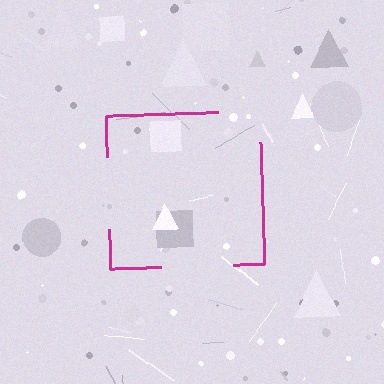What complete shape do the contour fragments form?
The contour fragments form a square.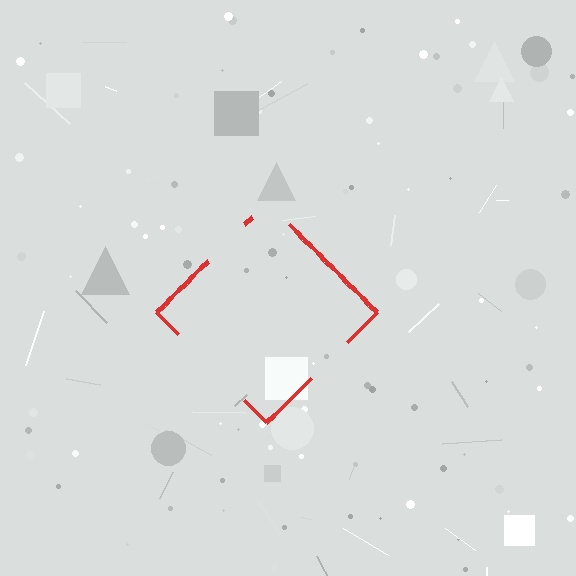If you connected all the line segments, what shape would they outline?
They would outline a diamond.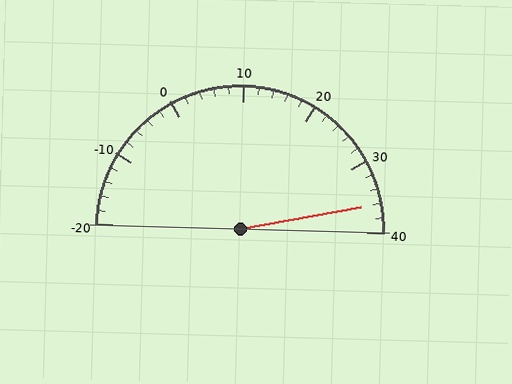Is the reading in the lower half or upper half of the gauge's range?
The reading is in the upper half of the range (-20 to 40).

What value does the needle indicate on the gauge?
The needle indicates approximately 36.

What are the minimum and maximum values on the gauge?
The gauge ranges from -20 to 40.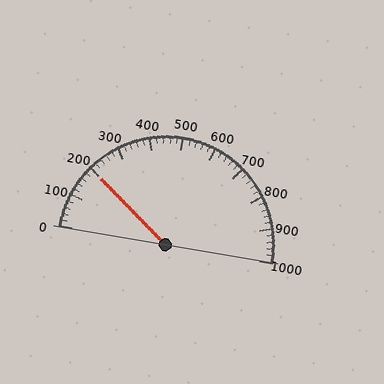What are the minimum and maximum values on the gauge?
The gauge ranges from 0 to 1000.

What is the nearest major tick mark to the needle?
The nearest major tick mark is 200.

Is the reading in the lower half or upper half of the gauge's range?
The reading is in the lower half of the range (0 to 1000).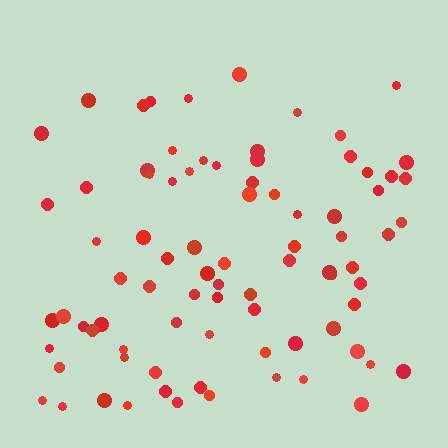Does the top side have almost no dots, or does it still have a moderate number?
Still a moderate number, just noticeably fewer than the bottom.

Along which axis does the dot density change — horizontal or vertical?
Vertical.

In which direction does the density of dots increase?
From top to bottom, with the bottom side densest.